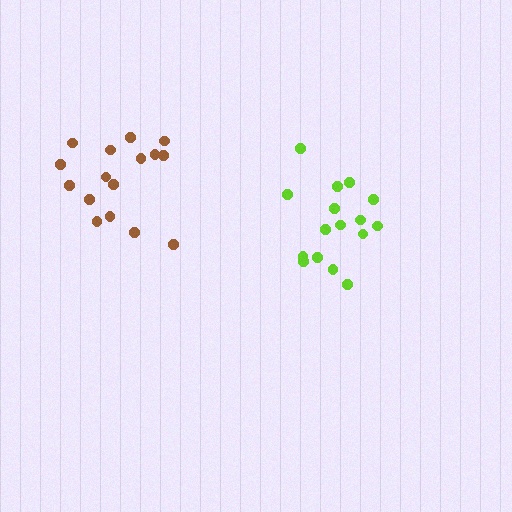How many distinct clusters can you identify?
There are 2 distinct clusters.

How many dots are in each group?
Group 1: 16 dots, Group 2: 16 dots (32 total).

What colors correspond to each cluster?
The clusters are colored: lime, brown.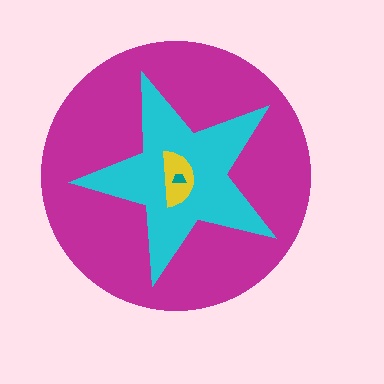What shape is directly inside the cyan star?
The yellow semicircle.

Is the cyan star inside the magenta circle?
Yes.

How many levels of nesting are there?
4.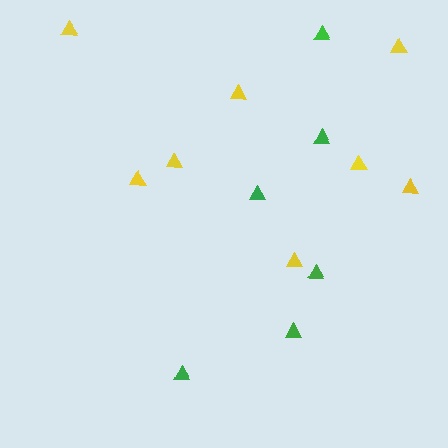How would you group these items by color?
There are 2 groups: one group of green triangles (6) and one group of yellow triangles (8).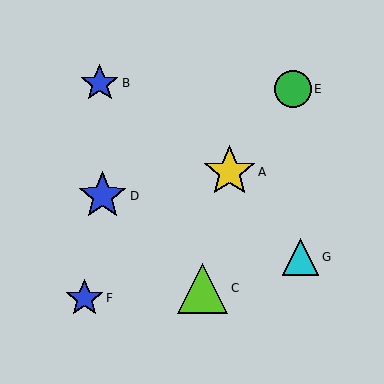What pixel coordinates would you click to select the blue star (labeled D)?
Click at (103, 196) to select the blue star D.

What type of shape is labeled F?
Shape F is a blue star.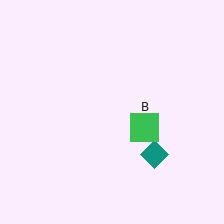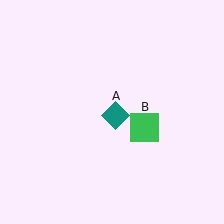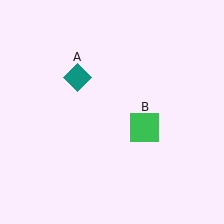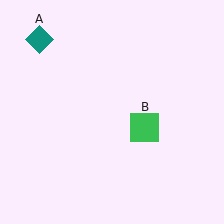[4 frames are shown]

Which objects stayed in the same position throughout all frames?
Green square (object B) remained stationary.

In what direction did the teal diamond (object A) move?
The teal diamond (object A) moved up and to the left.